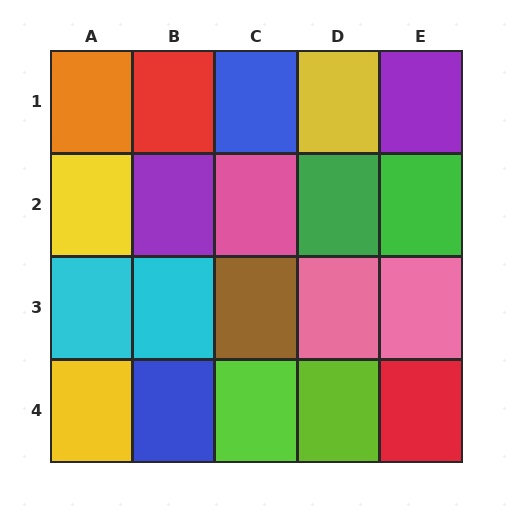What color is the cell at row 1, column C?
Blue.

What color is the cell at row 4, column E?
Red.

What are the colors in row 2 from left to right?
Yellow, purple, pink, green, green.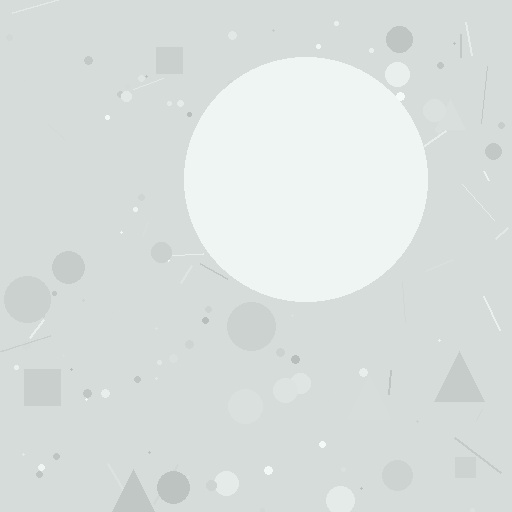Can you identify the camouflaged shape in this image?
The camouflaged shape is a circle.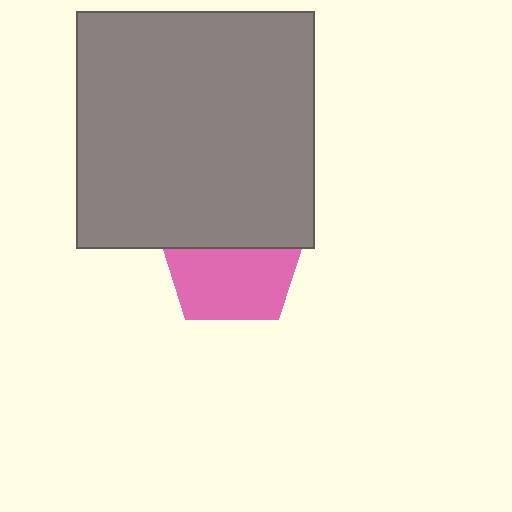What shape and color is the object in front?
The object in front is a gray square.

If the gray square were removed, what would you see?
You would see the complete pink pentagon.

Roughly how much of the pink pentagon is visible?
About half of it is visible (roughly 54%).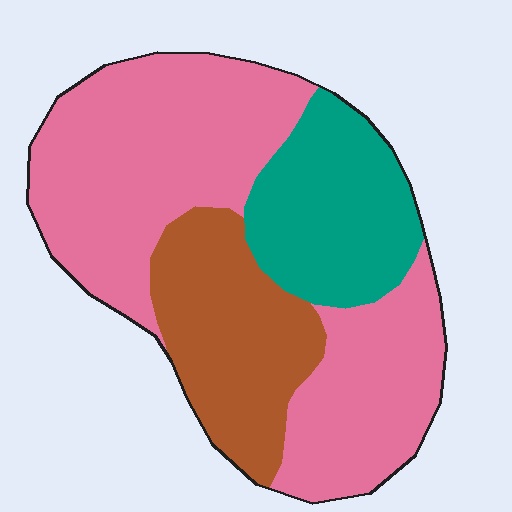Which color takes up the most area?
Pink, at roughly 55%.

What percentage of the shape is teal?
Teal covers about 20% of the shape.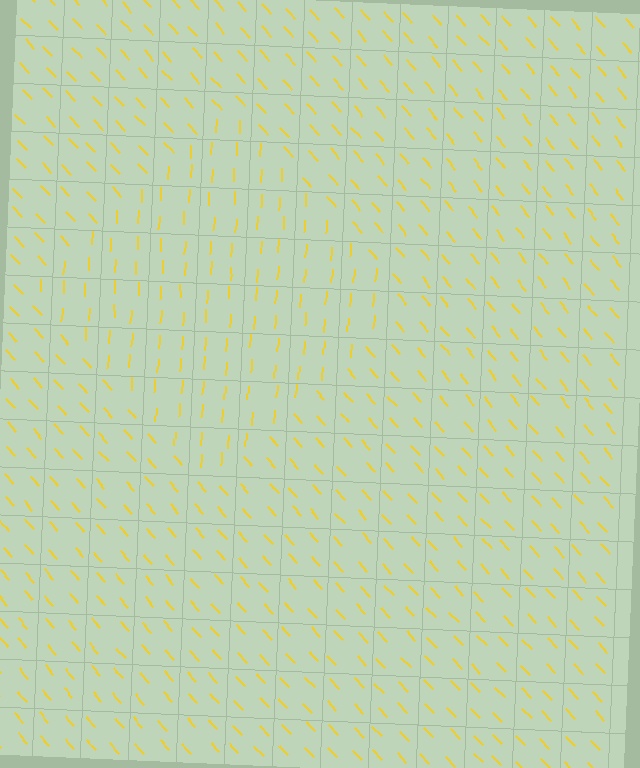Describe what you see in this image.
The image is filled with small yellow line segments. A diamond region in the image has lines oriented differently from the surrounding lines, creating a visible texture boundary.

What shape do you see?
I see a diamond.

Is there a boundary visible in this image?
Yes, there is a texture boundary formed by a change in line orientation.